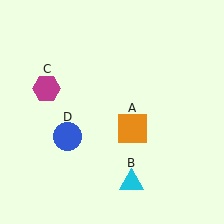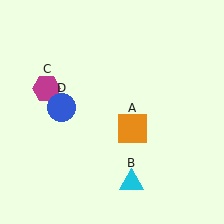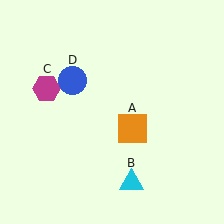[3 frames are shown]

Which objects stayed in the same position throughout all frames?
Orange square (object A) and cyan triangle (object B) and magenta hexagon (object C) remained stationary.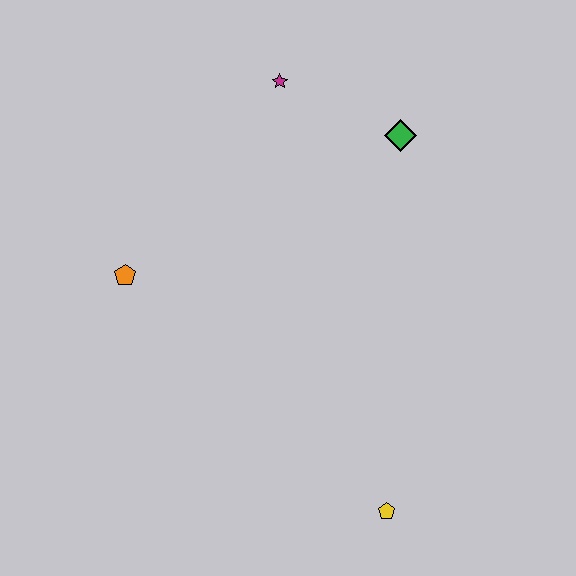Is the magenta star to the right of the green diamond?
No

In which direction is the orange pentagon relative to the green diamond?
The orange pentagon is to the left of the green diamond.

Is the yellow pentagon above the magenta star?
No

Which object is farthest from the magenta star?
The yellow pentagon is farthest from the magenta star.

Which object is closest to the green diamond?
The magenta star is closest to the green diamond.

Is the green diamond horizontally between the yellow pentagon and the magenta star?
No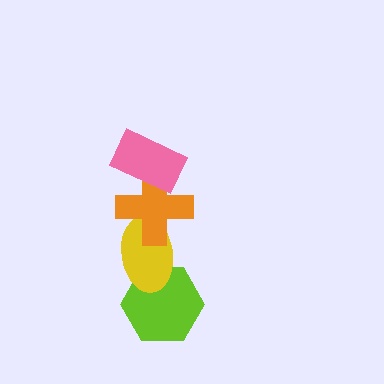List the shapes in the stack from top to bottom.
From top to bottom: the pink rectangle, the orange cross, the yellow ellipse, the lime hexagon.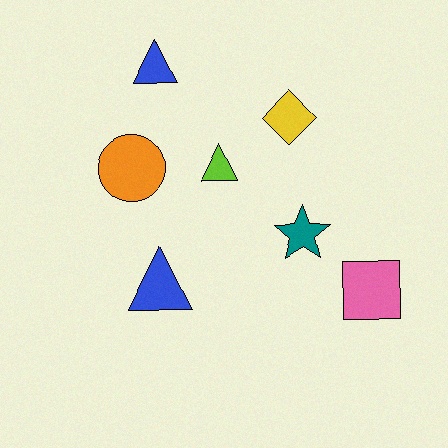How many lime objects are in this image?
There is 1 lime object.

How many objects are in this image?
There are 7 objects.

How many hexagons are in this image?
There are no hexagons.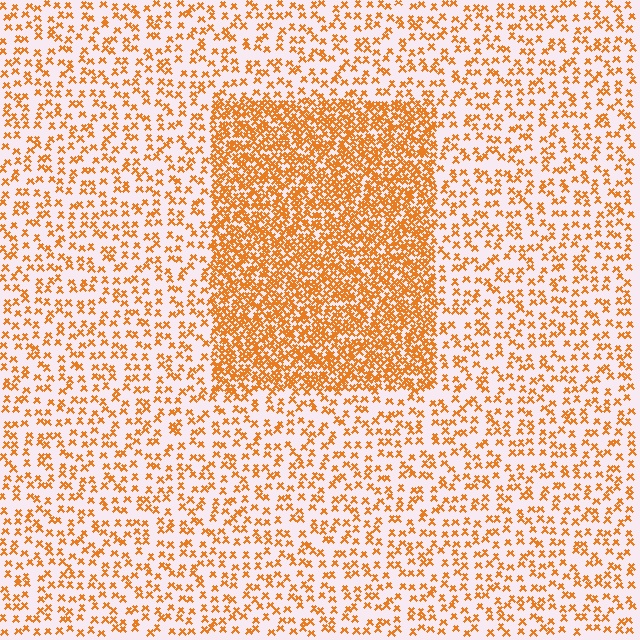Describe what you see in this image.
The image contains small orange elements arranged at two different densities. A rectangle-shaped region is visible where the elements are more densely packed than the surrounding area.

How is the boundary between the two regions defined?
The boundary is defined by a change in element density (approximately 2.8x ratio). All elements are the same color, size, and shape.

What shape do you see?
I see a rectangle.